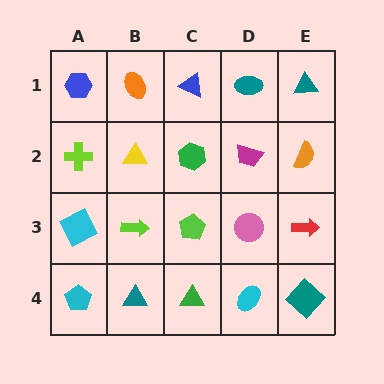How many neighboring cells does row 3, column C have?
4.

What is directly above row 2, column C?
A blue triangle.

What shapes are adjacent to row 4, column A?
A cyan square (row 3, column A), a teal triangle (row 4, column B).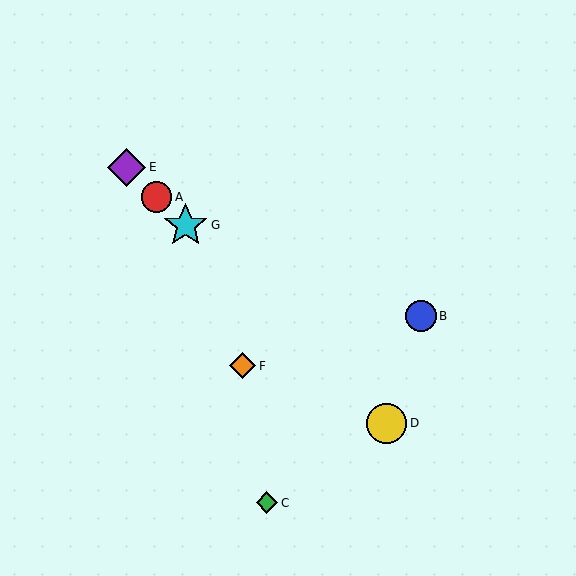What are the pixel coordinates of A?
Object A is at (157, 197).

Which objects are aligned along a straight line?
Objects A, D, E, G are aligned along a straight line.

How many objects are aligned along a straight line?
4 objects (A, D, E, G) are aligned along a straight line.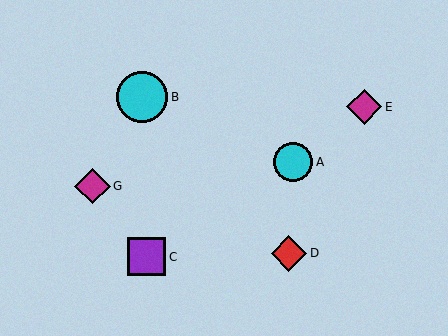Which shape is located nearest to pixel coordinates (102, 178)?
The magenta diamond (labeled G) at (92, 186) is nearest to that location.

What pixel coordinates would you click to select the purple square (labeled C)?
Click at (147, 257) to select the purple square C.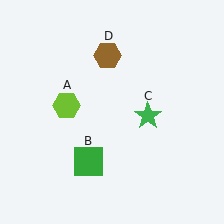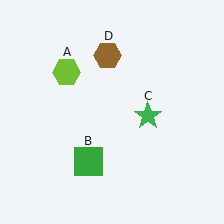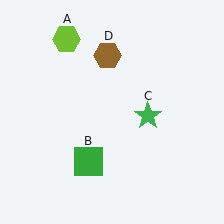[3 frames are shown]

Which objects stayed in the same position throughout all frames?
Green square (object B) and green star (object C) and brown hexagon (object D) remained stationary.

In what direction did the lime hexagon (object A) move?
The lime hexagon (object A) moved up.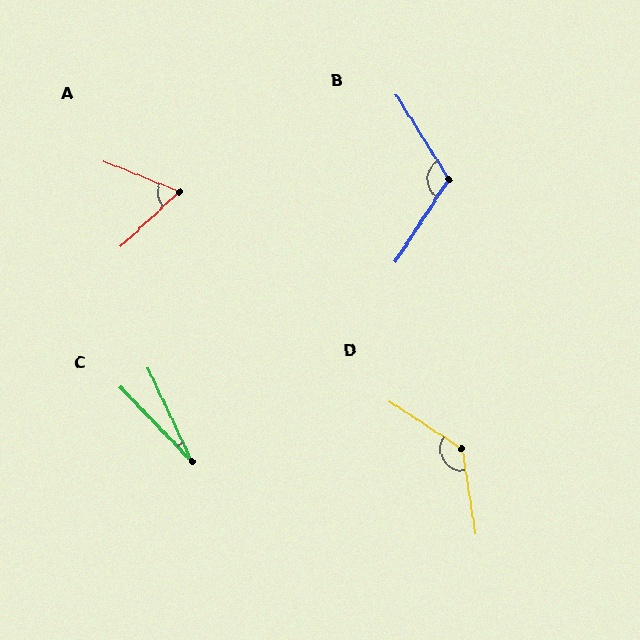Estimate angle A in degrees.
Approximately 65 degrees.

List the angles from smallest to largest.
C (19°), A (65°), B (116°), D (132°).